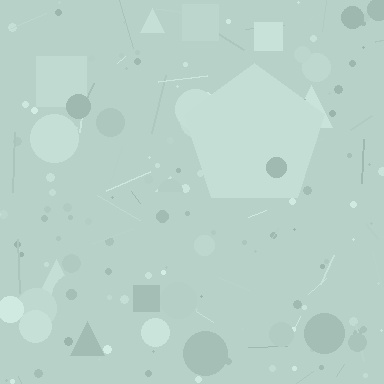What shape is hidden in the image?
A pentagon is hidden in the image.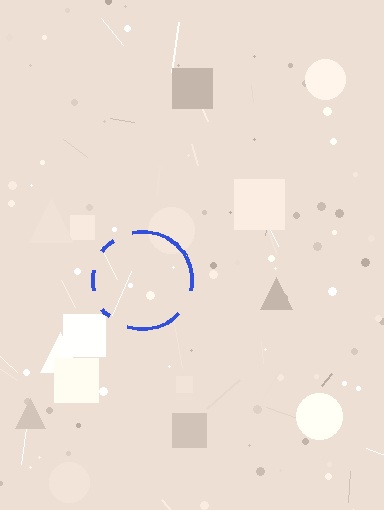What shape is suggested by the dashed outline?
The dashed outline suggests a circle.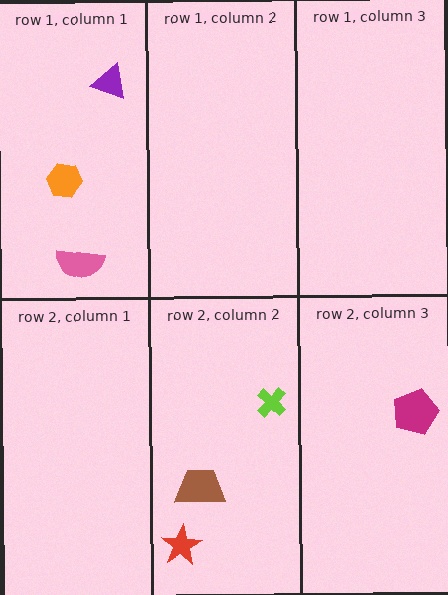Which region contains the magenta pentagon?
The row 2, column 3 region.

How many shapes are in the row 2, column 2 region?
3.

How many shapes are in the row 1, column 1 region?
3.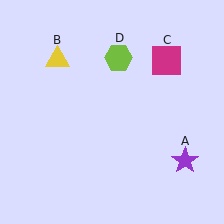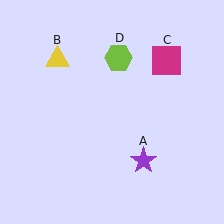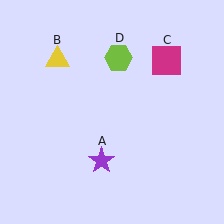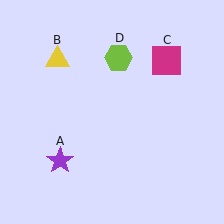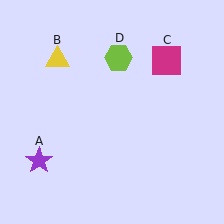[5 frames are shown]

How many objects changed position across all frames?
1 object changed position: purple star (object A).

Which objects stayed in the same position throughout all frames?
Yellow triangle (object B) and magenta square (object C) and lime hexagon (object D) remained stationary.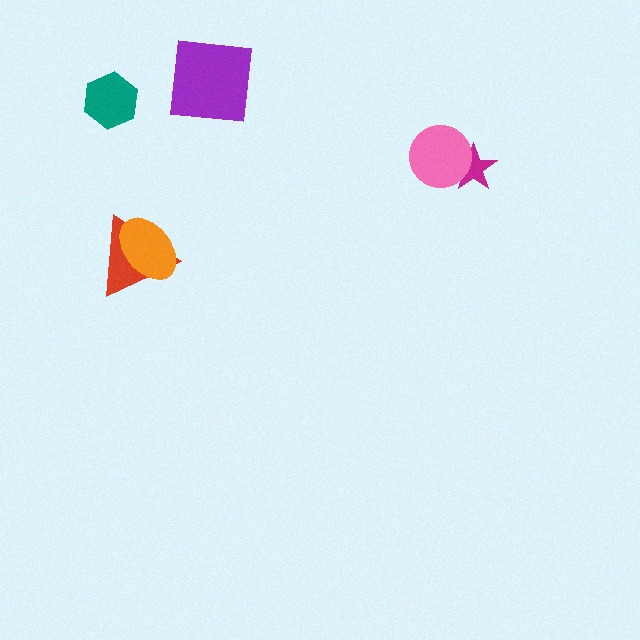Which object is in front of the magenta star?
The pink circle is in front of the magenta star.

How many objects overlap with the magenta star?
1 object overlaps with the magenta star.